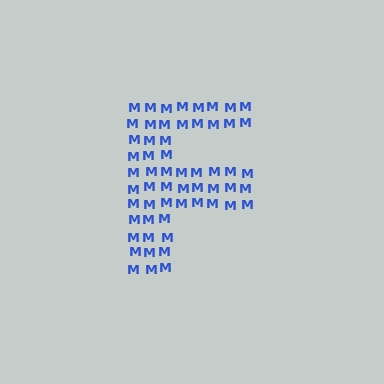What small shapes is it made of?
It is made of small letter M's.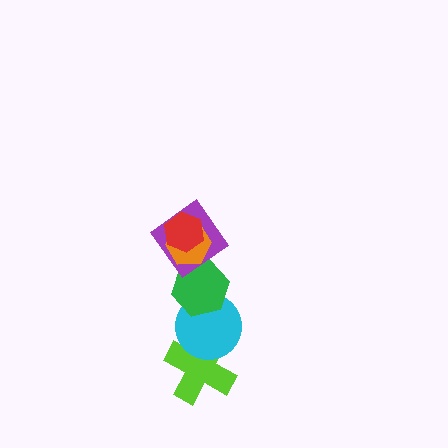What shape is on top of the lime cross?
The cyan circle is on top of the lime cross.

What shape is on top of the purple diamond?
The orange hexagon is on top of the purple diamond.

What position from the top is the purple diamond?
The purple diamond is 3rd from the top.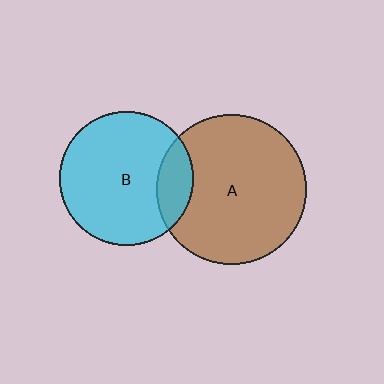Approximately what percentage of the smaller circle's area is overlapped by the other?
Approximately 15%.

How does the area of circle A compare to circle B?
Approximately 1.2 times.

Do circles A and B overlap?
Yes.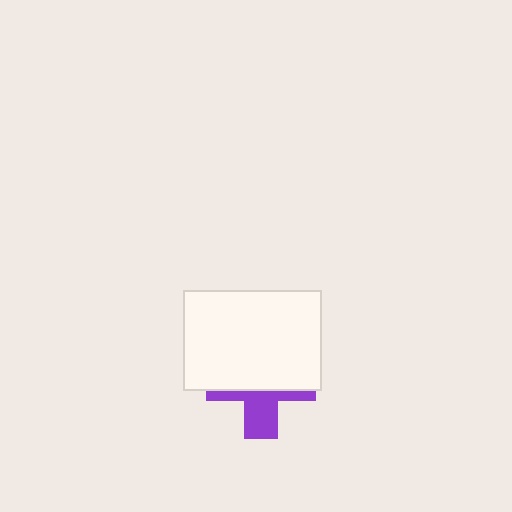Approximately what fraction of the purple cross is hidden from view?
Roughly 62% of the purple cross is hidden behind the white rectangle.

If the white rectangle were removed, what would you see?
You would see the complete purple cross.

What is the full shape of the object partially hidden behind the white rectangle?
The partially hidden object is a purple cross.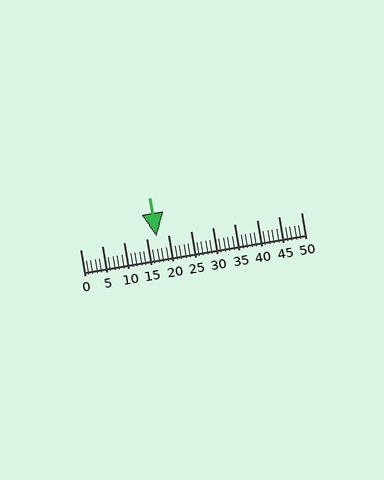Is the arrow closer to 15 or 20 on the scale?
The arrow is closer to 15.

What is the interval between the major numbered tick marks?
The major tick marks are spaced 5 units apart.